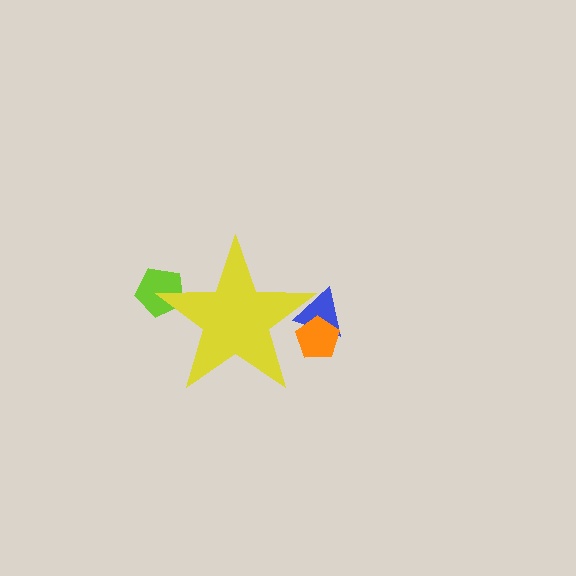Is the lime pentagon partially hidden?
Yes, the lime pentagon is partially hidden behind the yellow star.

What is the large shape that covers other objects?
A yellow star.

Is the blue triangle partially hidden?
Yes, the blue triangle is partially hidden behind the yellow star.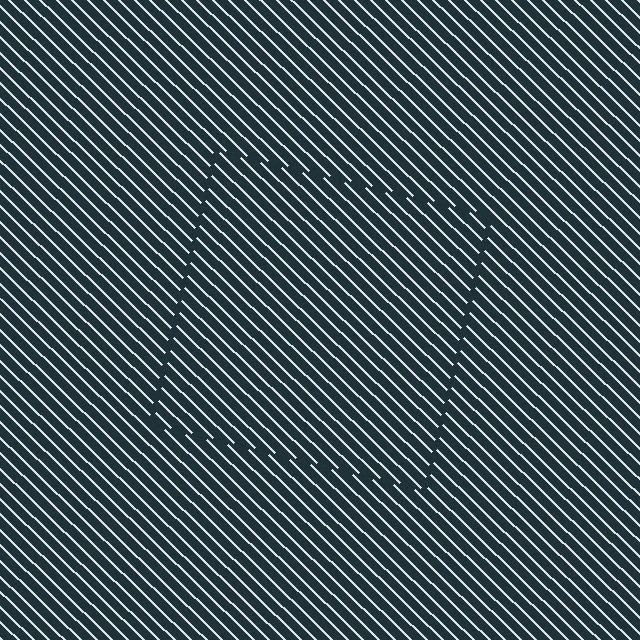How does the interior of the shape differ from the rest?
The interior of the shape contains the same grating, shifted by half a period — the contour is defined by the phase discontinuity where line-ends from the inner and outer gratings abut.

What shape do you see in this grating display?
An illusory square. The interior of the shape contains the same grating, shifted by half a period — the contour is defined by the phase discontinuity where line-ends from the inner and outer gratings abut.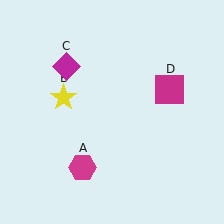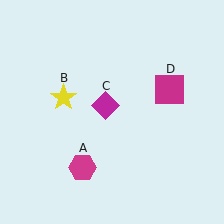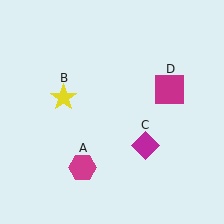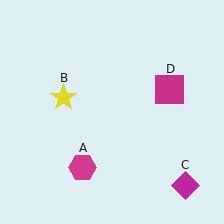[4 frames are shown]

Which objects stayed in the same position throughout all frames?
Magenta hexagon (object A) and yellow star (object B) and magenta square (object D) remained stationary.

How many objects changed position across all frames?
1 object changed position: magenta diamond (object C).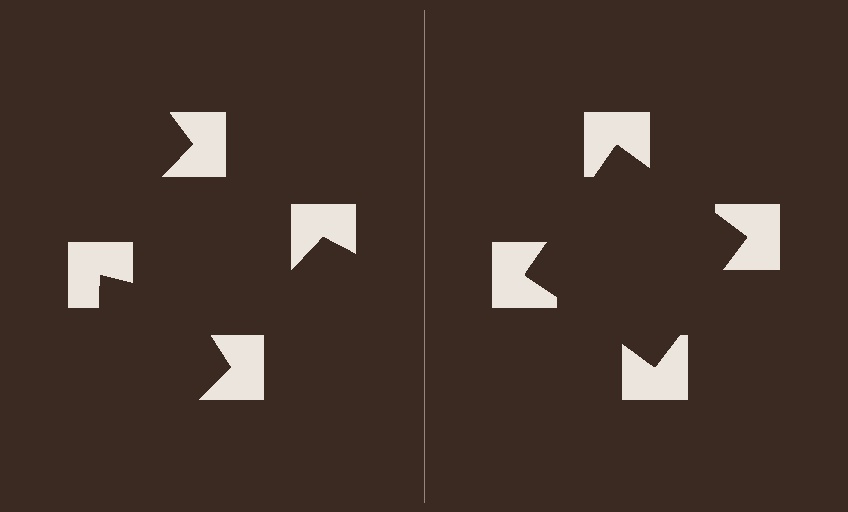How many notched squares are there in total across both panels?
8 — 4 on each side.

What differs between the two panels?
The notched squares are positioned identically on both sides; only the wedge orientations differ. On the right they align to a square; on the left they are misaligned.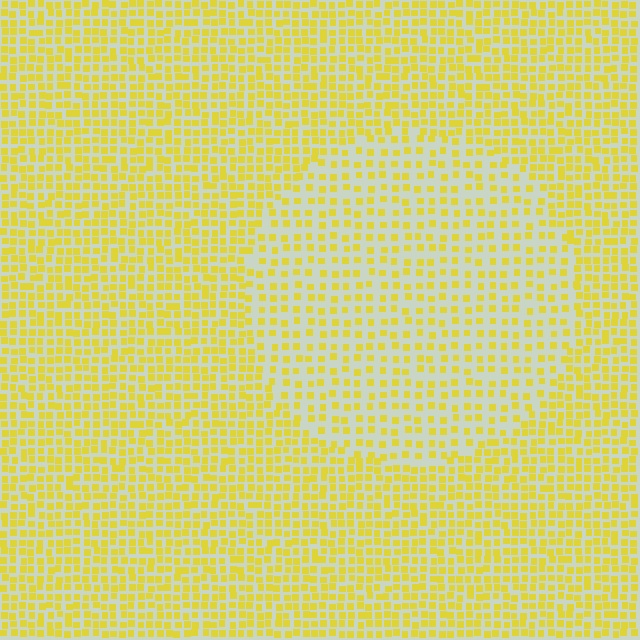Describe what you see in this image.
The image contains small yellow elements arranged at two different densities. A circle-shaped region is visible where the elements are less densely packed than the surrounding area.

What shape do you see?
I see a circle.